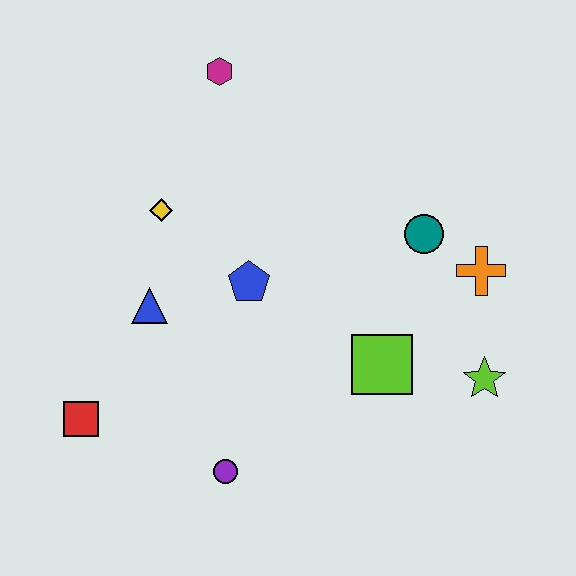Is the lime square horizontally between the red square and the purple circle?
No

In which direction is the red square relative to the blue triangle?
The red square is below the blue triangle.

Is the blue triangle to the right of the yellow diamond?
No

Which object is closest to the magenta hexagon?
The yellow diamond is closest to the magenta hexagon.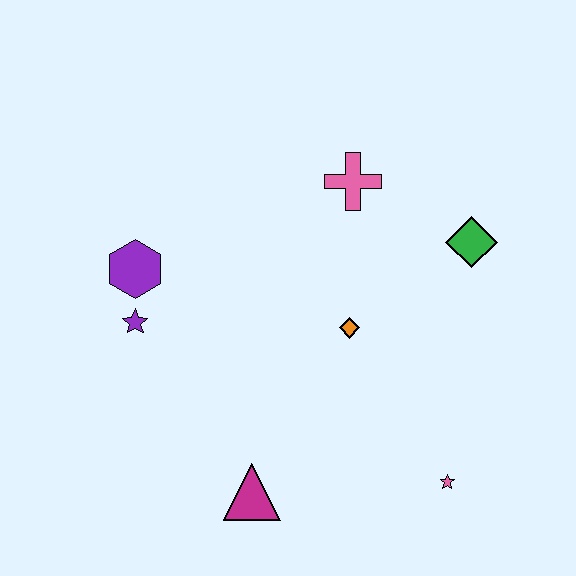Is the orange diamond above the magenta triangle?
Yes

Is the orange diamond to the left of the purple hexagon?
No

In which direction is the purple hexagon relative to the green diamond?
The purple hexagon is to the left of the green diamond.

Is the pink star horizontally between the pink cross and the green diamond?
Yes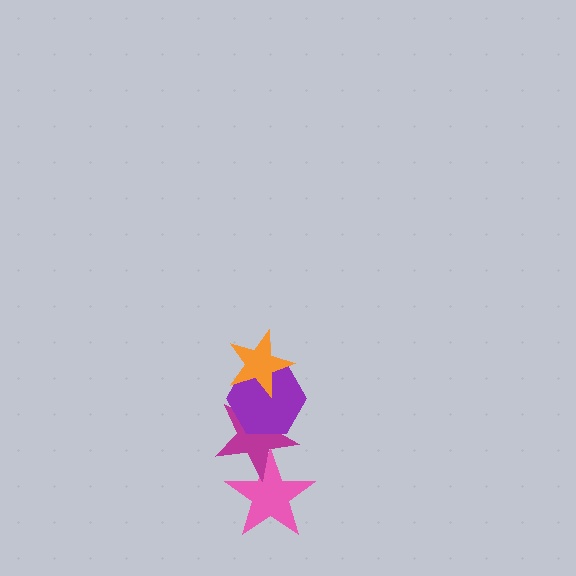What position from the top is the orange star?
The orange star is 1st from the top.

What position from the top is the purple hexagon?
The purple hexagon is 2nd from the top.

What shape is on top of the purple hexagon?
The orange star is on top of the purple hexagon.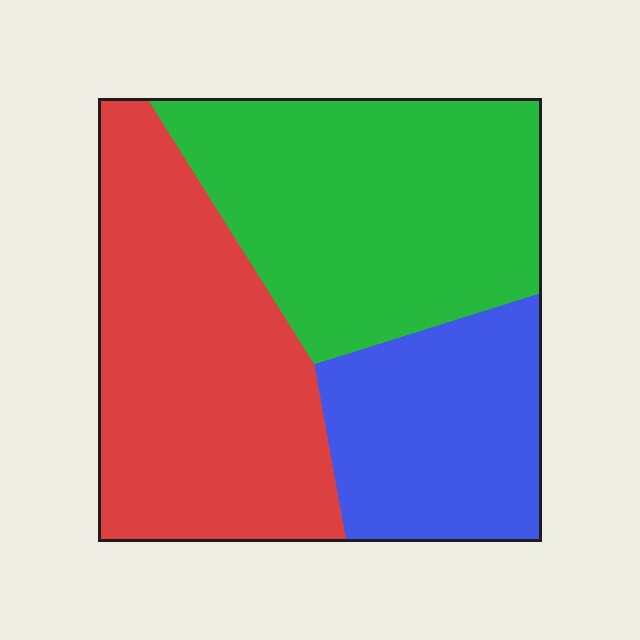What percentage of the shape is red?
Red covers 39% of the shape.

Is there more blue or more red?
Red.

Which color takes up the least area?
Blue, at roughly 25%.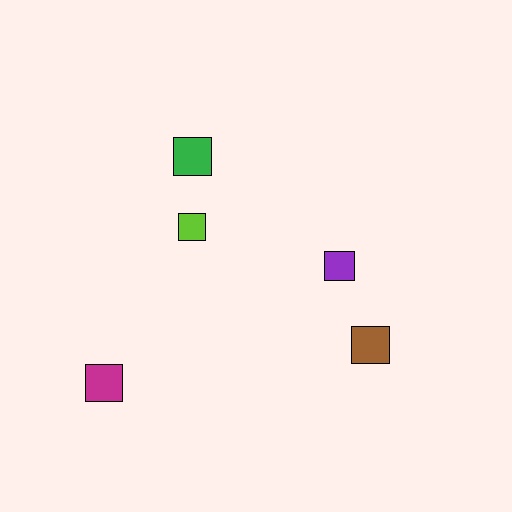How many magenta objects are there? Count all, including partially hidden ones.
There is 1 magenta object.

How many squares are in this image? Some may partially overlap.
There are 5 squares.